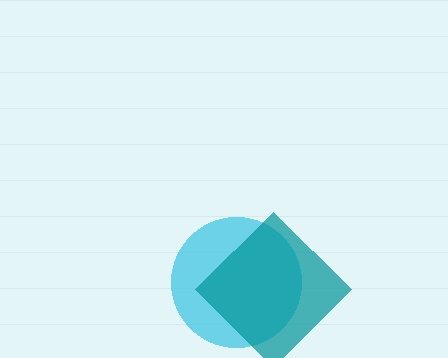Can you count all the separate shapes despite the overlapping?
Yes, there are 2 separate shapes.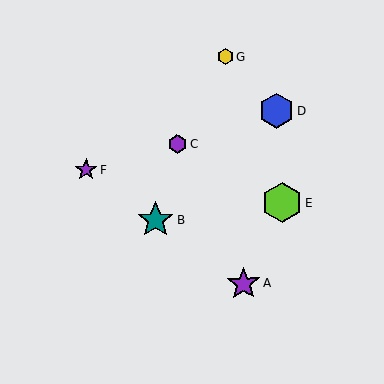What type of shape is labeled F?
Shape F is a purple star.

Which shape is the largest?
The lime hexagon (labeled E) is the largest.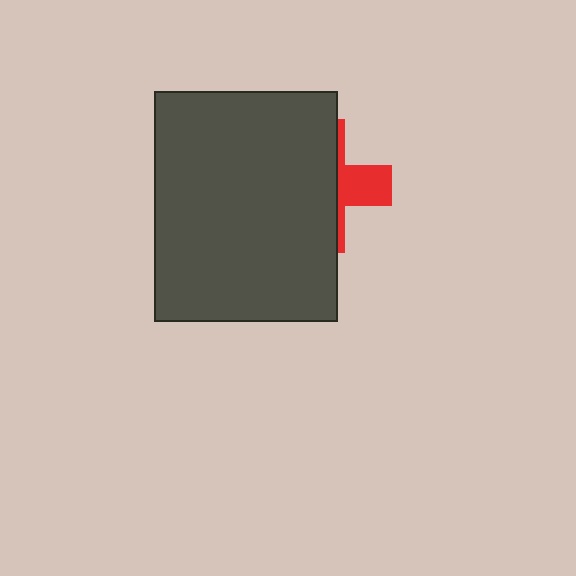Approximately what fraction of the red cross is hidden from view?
Roughly 69% of the red cross is hidden behind the dark gray rectangle.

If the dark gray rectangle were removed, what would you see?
You would see the complete red cross.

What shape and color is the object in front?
The object in front is a dark gray rectangle.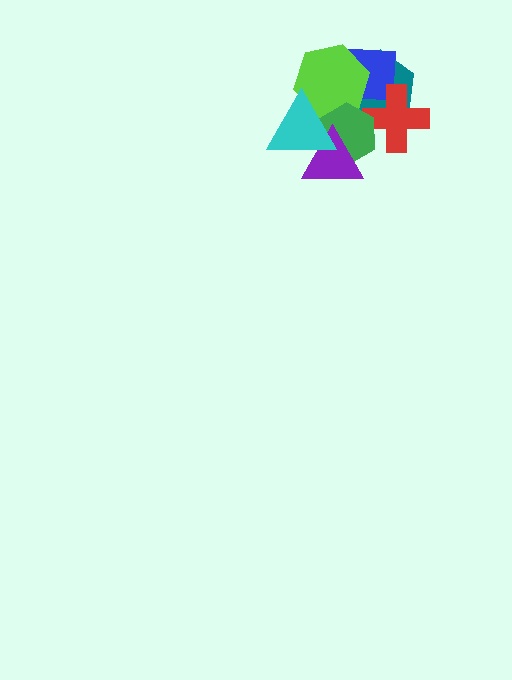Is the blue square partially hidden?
Yes, it is partially covered by another shape.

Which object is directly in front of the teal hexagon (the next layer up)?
The blue square is directly in front of the teal hexagon.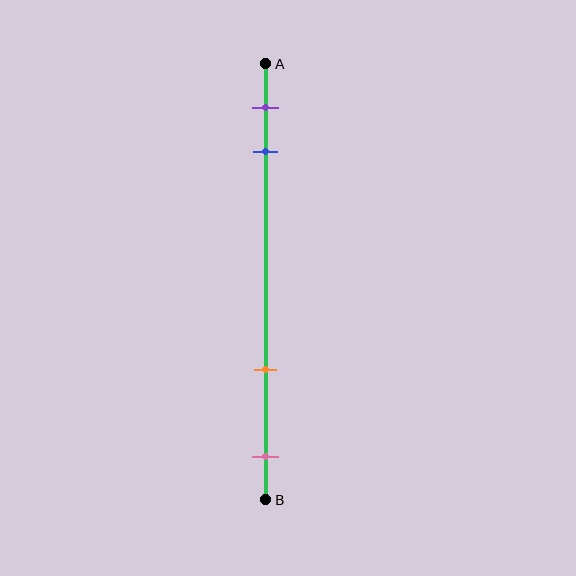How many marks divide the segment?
There are 4 marks dividing the segment.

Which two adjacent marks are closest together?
The purple and blue marks are the closest adjacent pair.